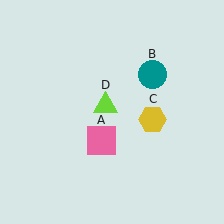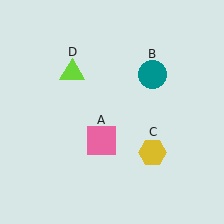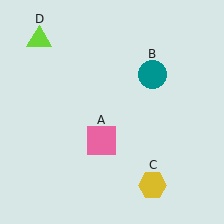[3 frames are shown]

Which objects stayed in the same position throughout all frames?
Pink square (object A) and teal circle (object B) remained stationary.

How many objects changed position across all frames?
2 objects changed position: yellow hexagon (object C), lime triangle (object D).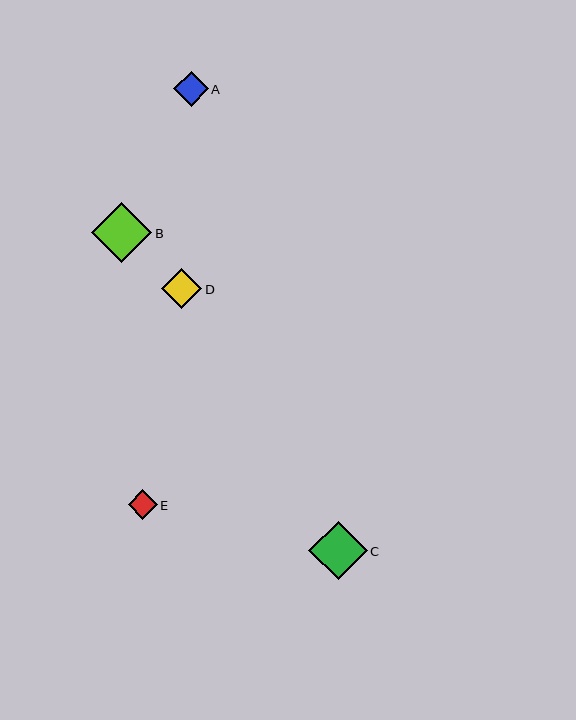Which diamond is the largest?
Diamond B is the largest with a size of approximately 60 pixels.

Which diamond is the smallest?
Diamond E is the smallest with a size of approximately 29 pixels.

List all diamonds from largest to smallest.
From largest to smallest: B, C, D, A, E.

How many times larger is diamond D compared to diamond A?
Diamond D is approximately 1.2 times the size of diamond A.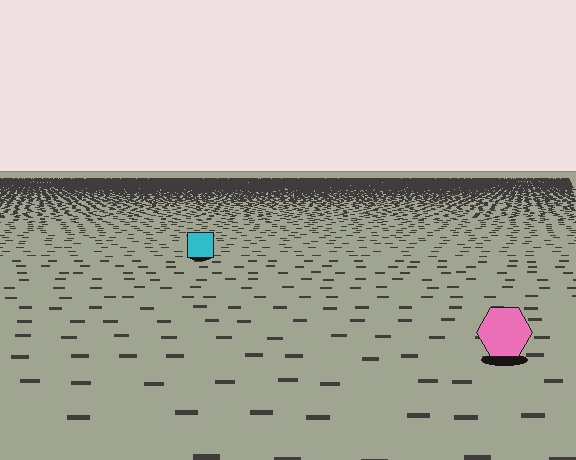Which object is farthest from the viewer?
The cyan square is farthest from the viewer. It appears smaller and the ground texture around it is denser.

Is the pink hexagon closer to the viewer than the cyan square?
Yes. The pink hexagon is closer — you can tell from the texture gradient: the ground texture is coarser near it.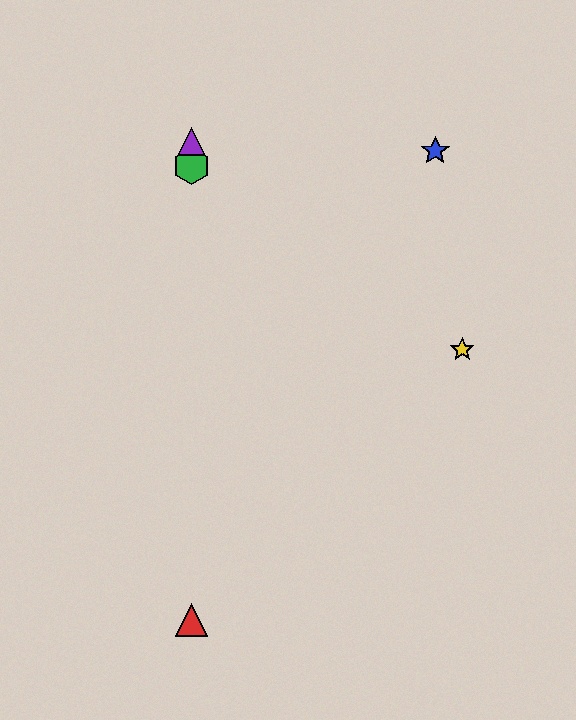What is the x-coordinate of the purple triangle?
The purple triangle is at x≈192.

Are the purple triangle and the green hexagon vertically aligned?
Yes, both are at x≈192.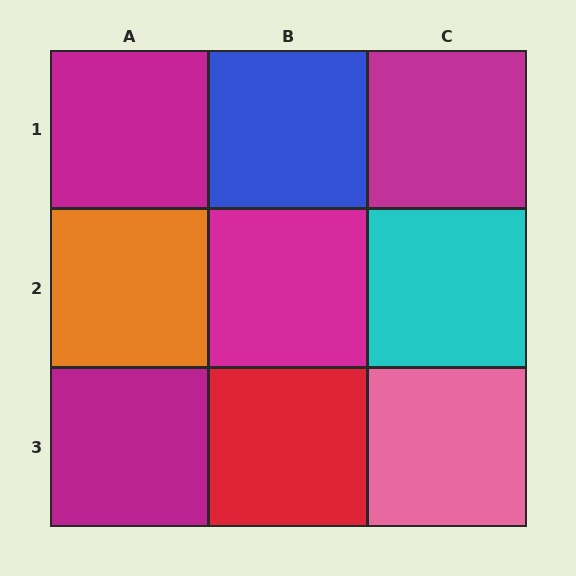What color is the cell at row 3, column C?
Pink.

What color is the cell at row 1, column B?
Blue.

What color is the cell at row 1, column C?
Magenta.